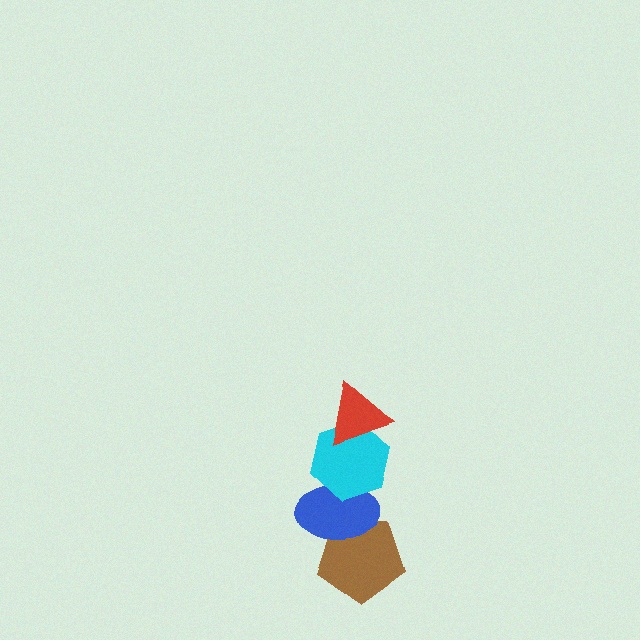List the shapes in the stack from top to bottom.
From top to bottom: the red triangle, the cyan hexagon, the blue ellipse, the brown pentagon.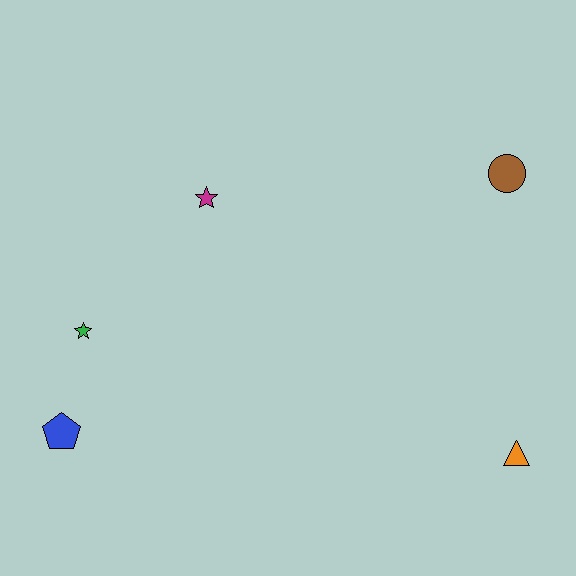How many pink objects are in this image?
There are no pink objects.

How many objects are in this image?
There are 5 objects.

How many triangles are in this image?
There is 1 triangle.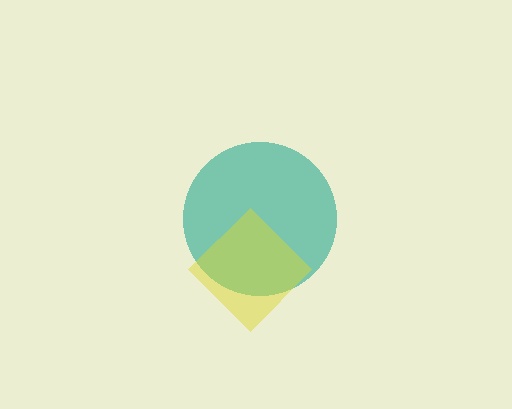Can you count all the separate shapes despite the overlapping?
Yes, there are 2 separate shapes.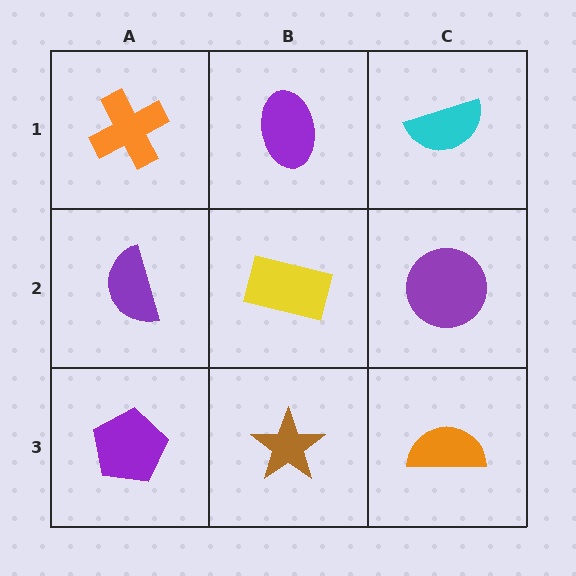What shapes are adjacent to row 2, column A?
An orange cross (row 1, column A), a purple pentagon (row 3, column A), a yellow rectangle (row 2, column B).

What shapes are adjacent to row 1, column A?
A purple semicircle (row 2, column A), a purple ellipse (row 1, column B).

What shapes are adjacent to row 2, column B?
A purple ellipse (row 1, column B), a brown star (row 3, column B), a purple semicircle (row 2, column A), a purple circle (row 2, column C).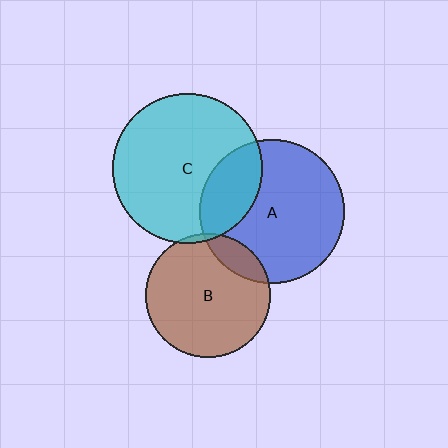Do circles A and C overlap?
Yes.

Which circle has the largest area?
Circle C (cyan).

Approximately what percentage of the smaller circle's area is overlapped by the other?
Approximately 25%.